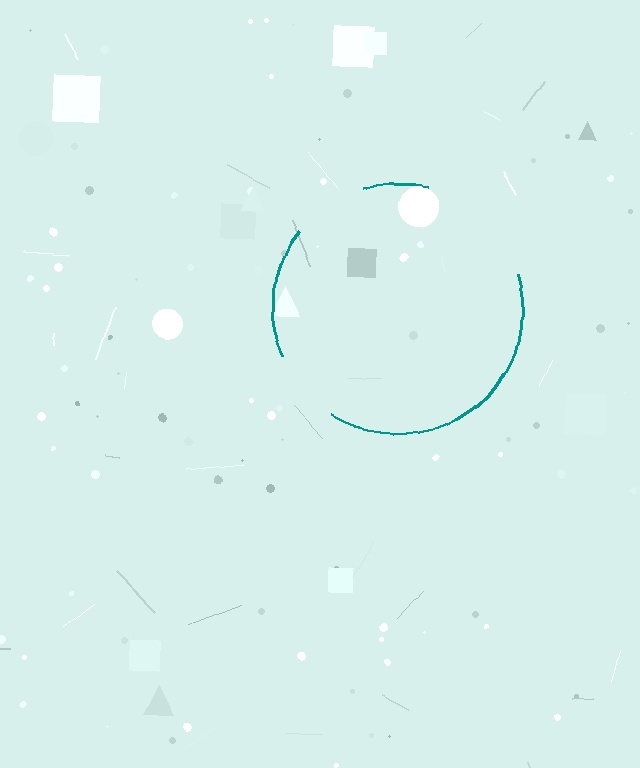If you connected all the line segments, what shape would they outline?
They would outline a circle.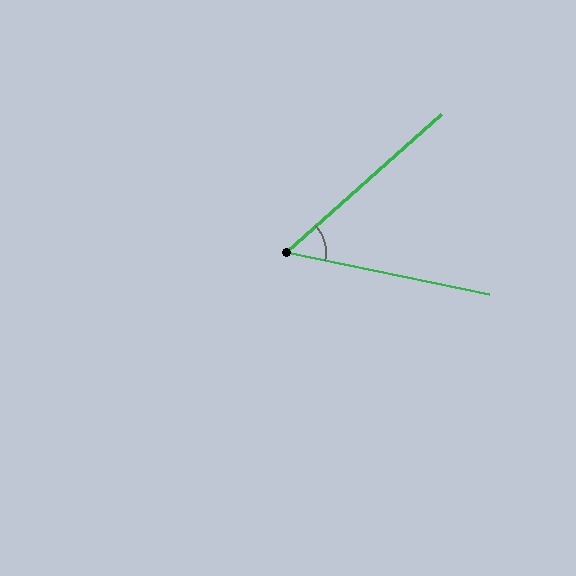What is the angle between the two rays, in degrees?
Approximately 53 degrees.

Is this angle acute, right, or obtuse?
It is acute.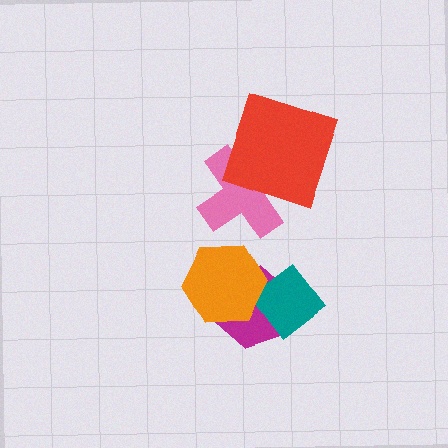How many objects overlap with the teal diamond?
2 objects overlap with the teal diamond.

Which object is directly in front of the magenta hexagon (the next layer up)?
The teal diamond is directly in front of the magenta hexagon.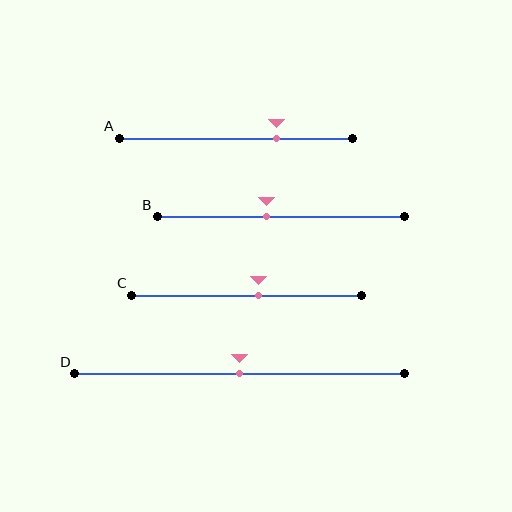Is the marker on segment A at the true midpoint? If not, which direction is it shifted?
No, the marker on segment A is shifted to the right by about 17% of the segment length.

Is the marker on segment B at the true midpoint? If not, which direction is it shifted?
No, the marker on segment B is shifted to the left by about 6% of the segment length.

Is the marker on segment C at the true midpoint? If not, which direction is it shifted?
No, the marker on segment C is shifted to the right by about 5% of the segment length.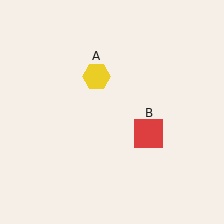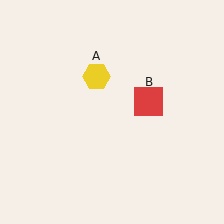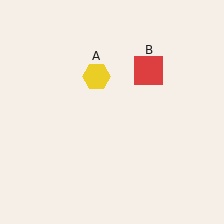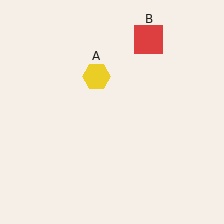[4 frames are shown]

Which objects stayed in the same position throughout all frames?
Yellow hexagon (object A) remained stationary.